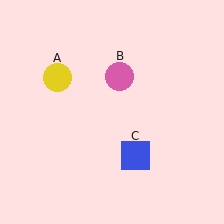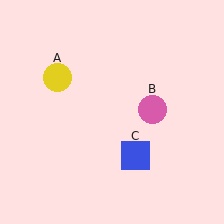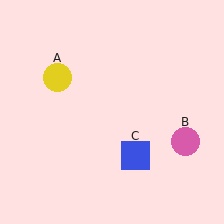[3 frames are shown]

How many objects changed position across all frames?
1 object changed position: pink circle (object B).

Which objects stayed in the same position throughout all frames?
Yellow circle (object A) and blue square (object C) remained stationary.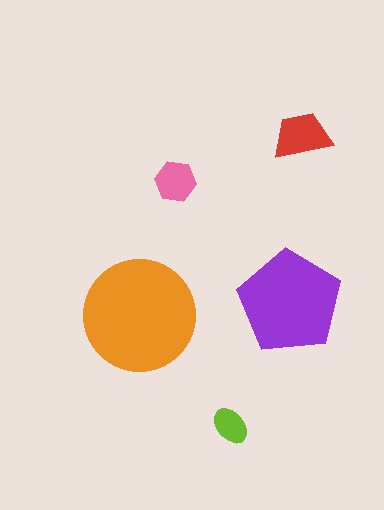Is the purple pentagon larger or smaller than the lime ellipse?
Larger.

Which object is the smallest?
The lime ellipse.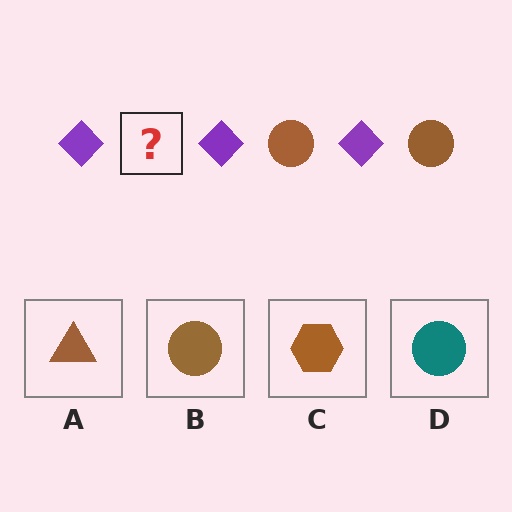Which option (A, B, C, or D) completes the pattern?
B.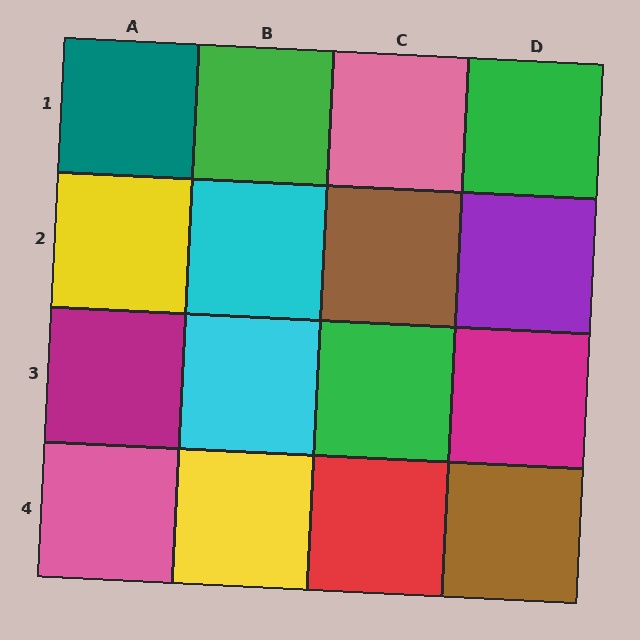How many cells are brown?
2 cells are brown.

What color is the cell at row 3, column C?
Green.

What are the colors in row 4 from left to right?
Pink, yellow, red, brown.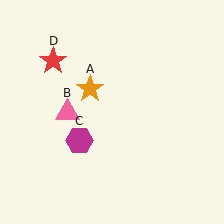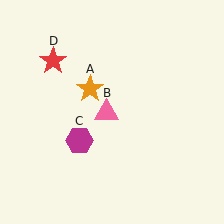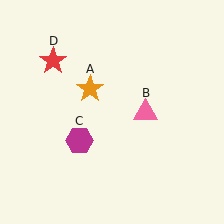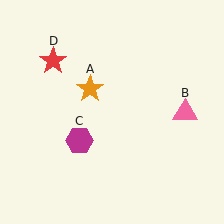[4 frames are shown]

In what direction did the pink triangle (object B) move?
The pink triangle (object B) moved right.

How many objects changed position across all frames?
1 object changed position: pink triangle (object B).